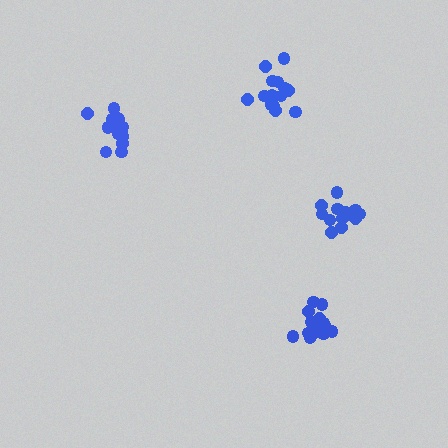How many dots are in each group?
Group 1: 12 dots, Group 2: 14 dots, Group 3: 15 dots, Group 4: 16 dots (57 total).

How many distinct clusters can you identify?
There are 4 distinct clusters.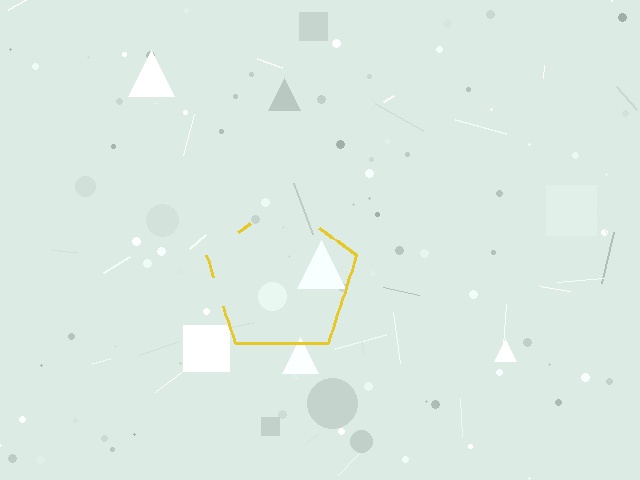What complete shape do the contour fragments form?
The contour fragments form a pentagon.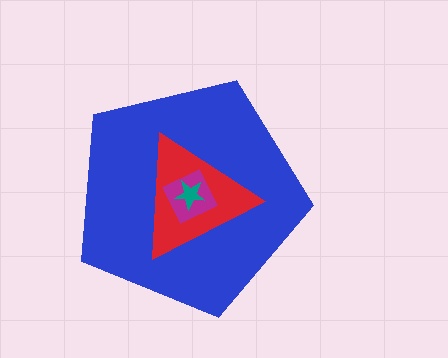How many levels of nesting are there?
4.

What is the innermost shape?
The teal star.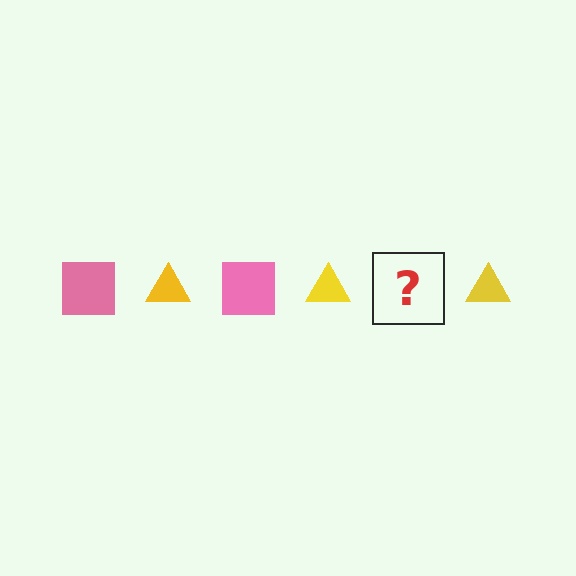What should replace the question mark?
The question mark should be replaced with a pink square.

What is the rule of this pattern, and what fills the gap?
The rule is that the pattern alternates between pink square and yellow triangle. The gap should be filled with a pink square.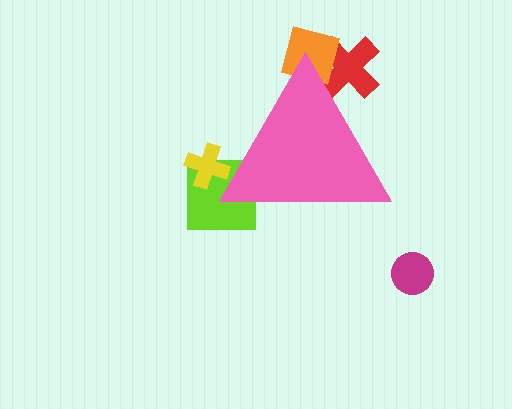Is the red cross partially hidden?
Yes, the red cross is partially hidden behind the pink triangle.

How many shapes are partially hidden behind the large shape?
4 shapes are partially hidden.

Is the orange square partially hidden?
Yes, the orange square is partially hidden behind the pink triangle.